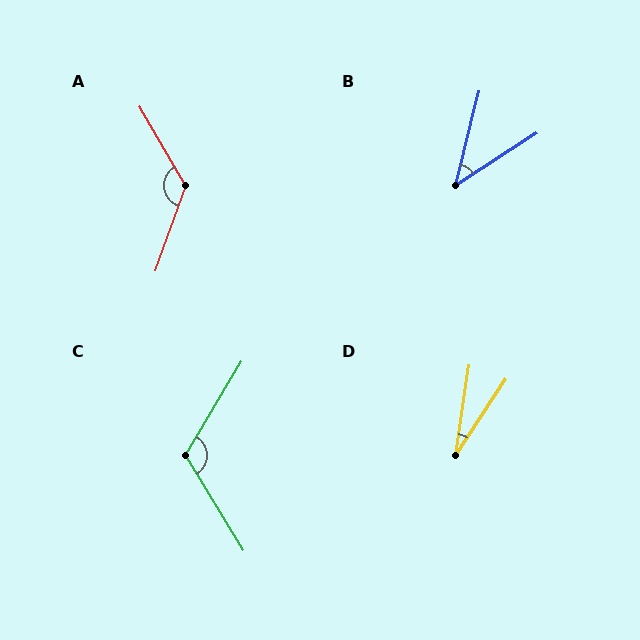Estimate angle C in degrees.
Approximately 118 degrees.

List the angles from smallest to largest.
D (25°), B (43°), C (118°), A (130°).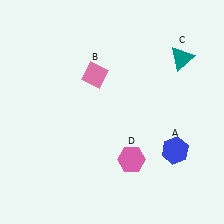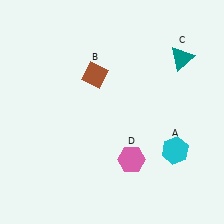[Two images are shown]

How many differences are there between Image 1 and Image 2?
There are 2 differences between the two images.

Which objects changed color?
A changed from blue to cyan. B changed from pink to brown.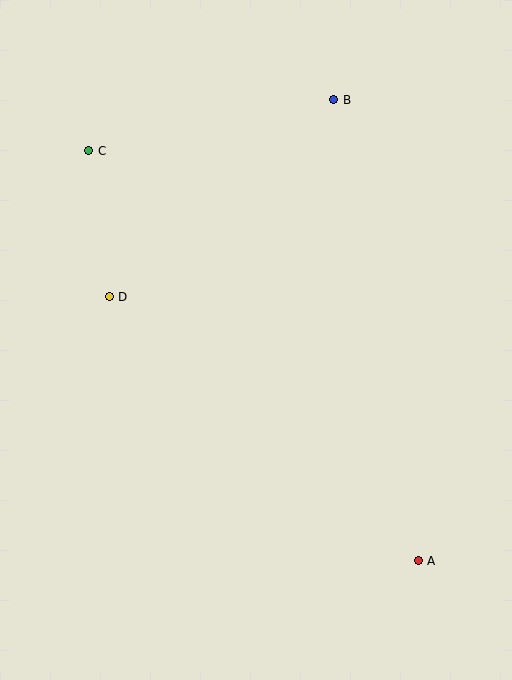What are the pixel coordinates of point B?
Point B is at (334, 100).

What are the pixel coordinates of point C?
Point C is at (89, 151).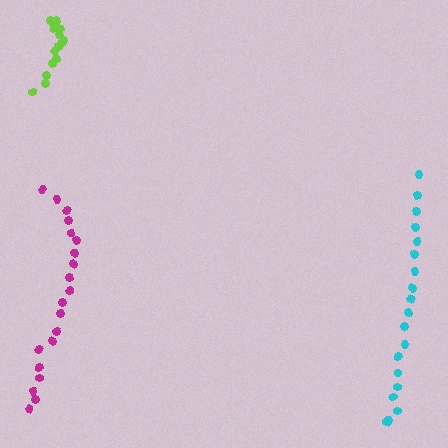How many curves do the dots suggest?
There are 3 distinct paths.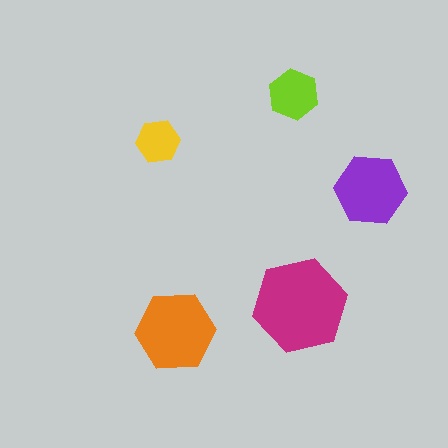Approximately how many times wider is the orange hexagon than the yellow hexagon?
About 2 times wider.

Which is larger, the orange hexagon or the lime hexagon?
The orange one.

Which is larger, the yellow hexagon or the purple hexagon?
The purple one.